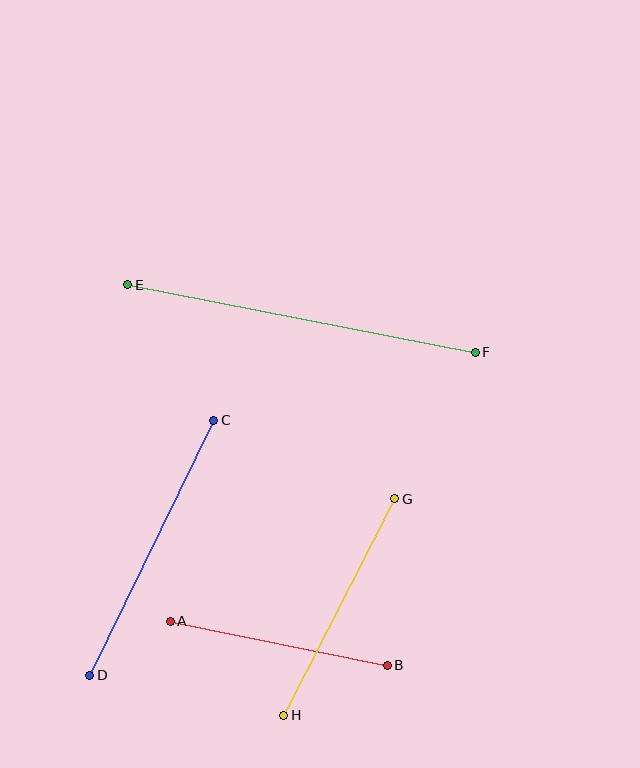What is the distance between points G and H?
The distance is approximately 243 pixels.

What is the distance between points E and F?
The distance is approximately 354 pixels.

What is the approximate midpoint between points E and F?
The midpoint is at approximately (301, 318) pixels.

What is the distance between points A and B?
The distance is approximately 222 pixels.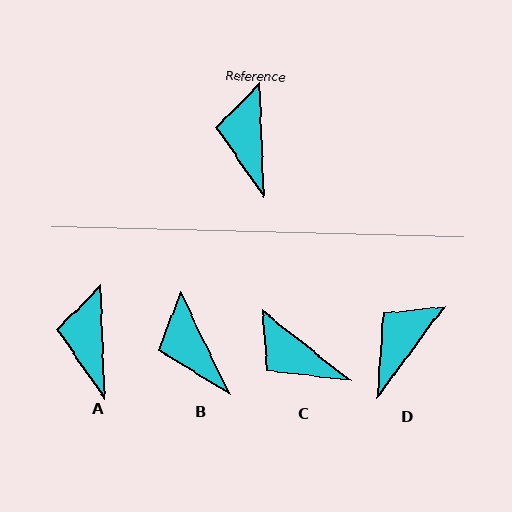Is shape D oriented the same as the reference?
No, it is off by about 39 degrees.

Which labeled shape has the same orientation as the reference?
A.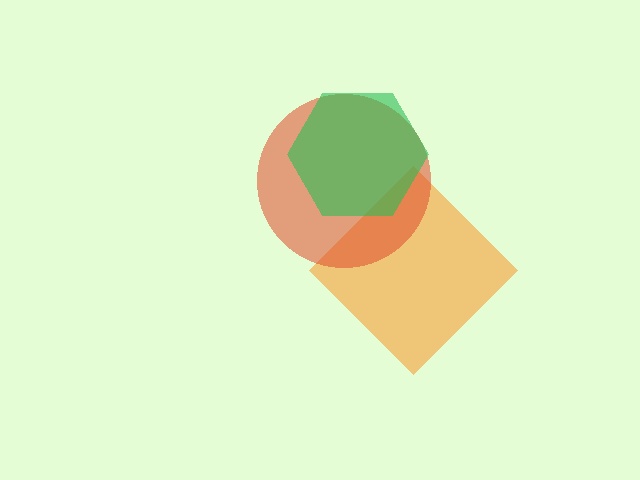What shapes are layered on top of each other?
The layered shapes are: an orange diamond, a red circle, a green hexagon.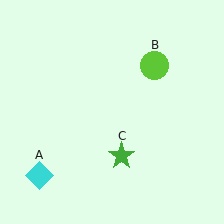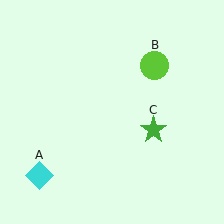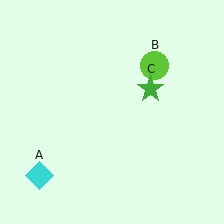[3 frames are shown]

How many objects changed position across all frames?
1 object changed position: green star (object C).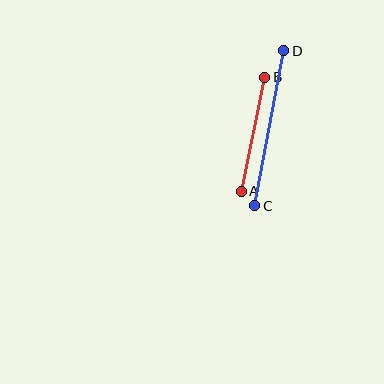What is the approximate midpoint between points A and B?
The midpoint is at approximately (253, 134) pixels.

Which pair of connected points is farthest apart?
Points C and D are farthest apart.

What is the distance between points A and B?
The distance is approximately 116 pixels.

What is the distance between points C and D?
The distance is approximately 158 pixels.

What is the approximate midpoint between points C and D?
The midpoint is at approximately (269, 128) pixels.